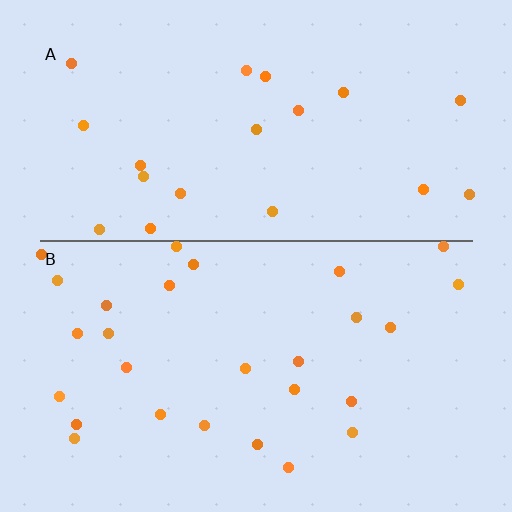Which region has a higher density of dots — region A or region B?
B (the bottom).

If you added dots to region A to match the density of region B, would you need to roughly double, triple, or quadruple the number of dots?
Approximately double.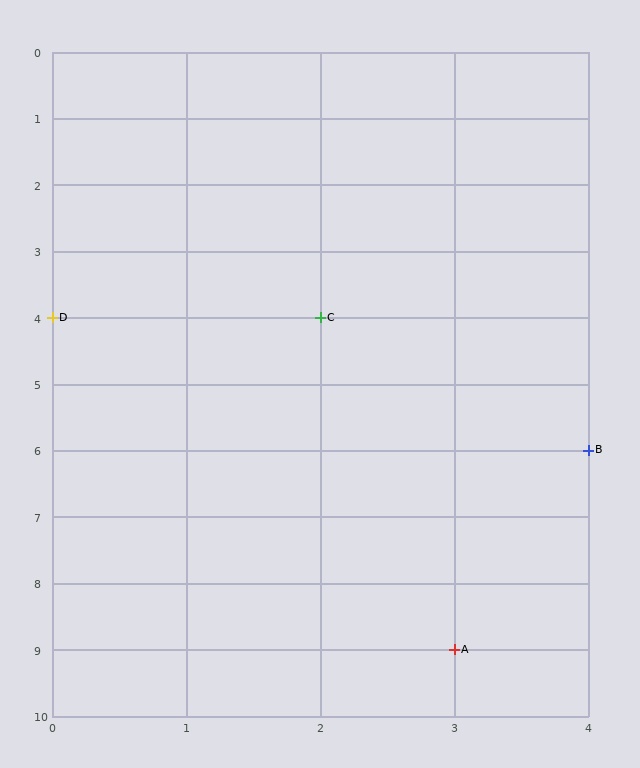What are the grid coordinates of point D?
Point D is at grid coordinates (0, 4).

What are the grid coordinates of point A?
Point A is at grid coordinates (3, 9).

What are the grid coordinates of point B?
Point B is at grid coordinates (4, 6).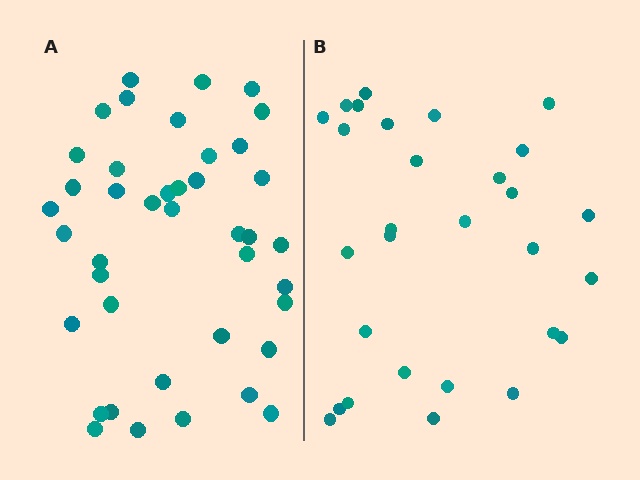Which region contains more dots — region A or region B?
Region A (the left region) has more dots.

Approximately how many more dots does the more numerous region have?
Region A has roughly 12 or so more dots than region B.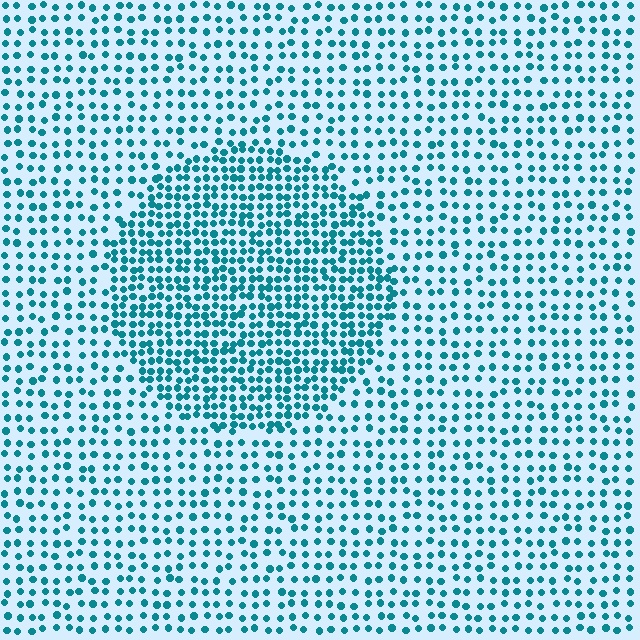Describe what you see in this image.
The image contains small teal elements arranged at two different densities. A circle-shaped region is visible where the elements are more densely packed than the surrounding area.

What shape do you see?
I see a circle.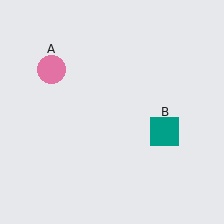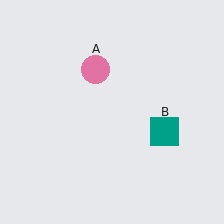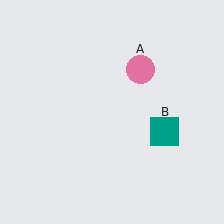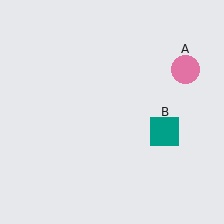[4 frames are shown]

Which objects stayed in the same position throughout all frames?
Teal square (object B) remained stationary.